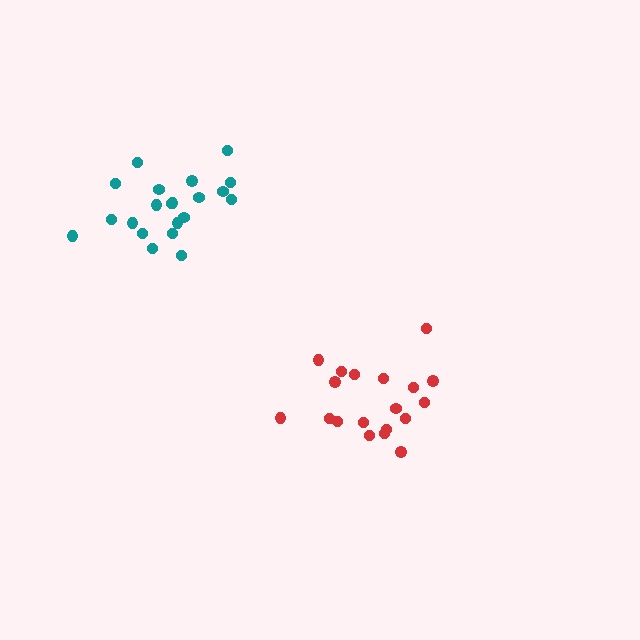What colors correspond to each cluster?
The clusters are colored: red, teal.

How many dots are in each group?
Group 1: 19 dots, Group 2: 21 dots (40 total).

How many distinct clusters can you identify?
There are 2 distinct clusters.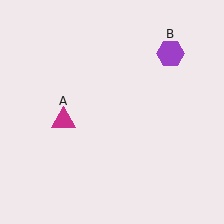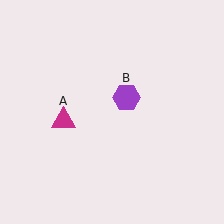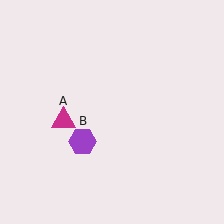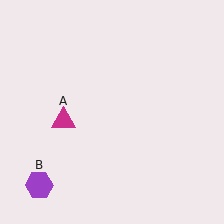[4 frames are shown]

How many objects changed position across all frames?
1 object changed position: purple hexagon (object B).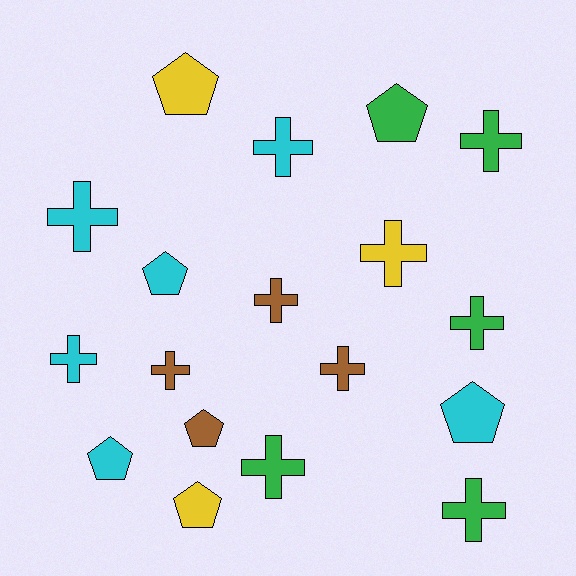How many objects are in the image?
There are 18 objects.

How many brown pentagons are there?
There is 1 brown pentagon.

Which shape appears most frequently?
Cross, with 11 objects.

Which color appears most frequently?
Cyan, with 6 objects.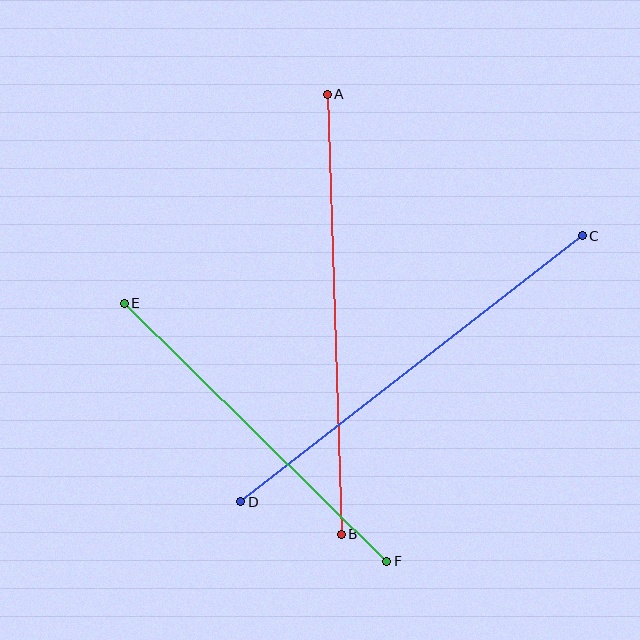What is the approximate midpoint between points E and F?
The midpoint is at approximately (256, 432) pixels.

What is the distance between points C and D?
The distance is approximately 433 pixels.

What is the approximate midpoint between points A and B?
The midpoint is at approximately (334, 314) pixels.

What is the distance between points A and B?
The distance is approximately 440 pixels.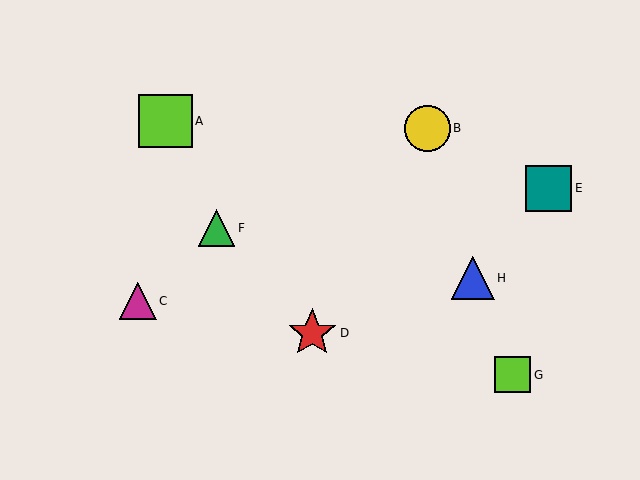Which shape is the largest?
The lime square (labeled A) is the largest.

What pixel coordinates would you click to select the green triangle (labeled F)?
Click at (217, 228) to select the green triangle F.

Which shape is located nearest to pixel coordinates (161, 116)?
The lime square (labeled A) at (165, 121) is nearest to that location.